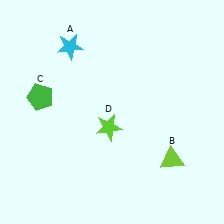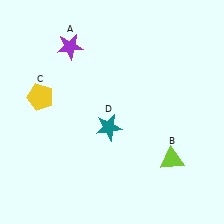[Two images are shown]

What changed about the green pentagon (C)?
In Image 1, C is green. In Image 2, it changed to yellow.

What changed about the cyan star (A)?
In Image 1, A is cyan. In Image 2, it changed to purple.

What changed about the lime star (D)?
In Image 1, D is lime. In Image 2, it changed to teal.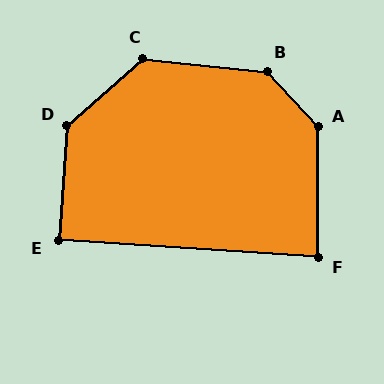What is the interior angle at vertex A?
Approximately 137 degrees (obtuse).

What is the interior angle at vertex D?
Approximately 135 degrees (obtuse).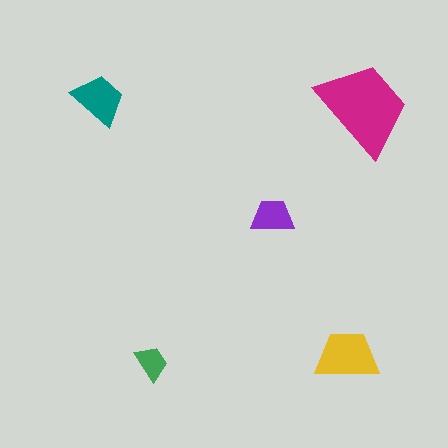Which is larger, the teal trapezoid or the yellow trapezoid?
The yellow one.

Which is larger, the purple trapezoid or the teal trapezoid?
The teal one.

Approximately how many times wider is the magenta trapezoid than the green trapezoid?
About 2.5 times wider.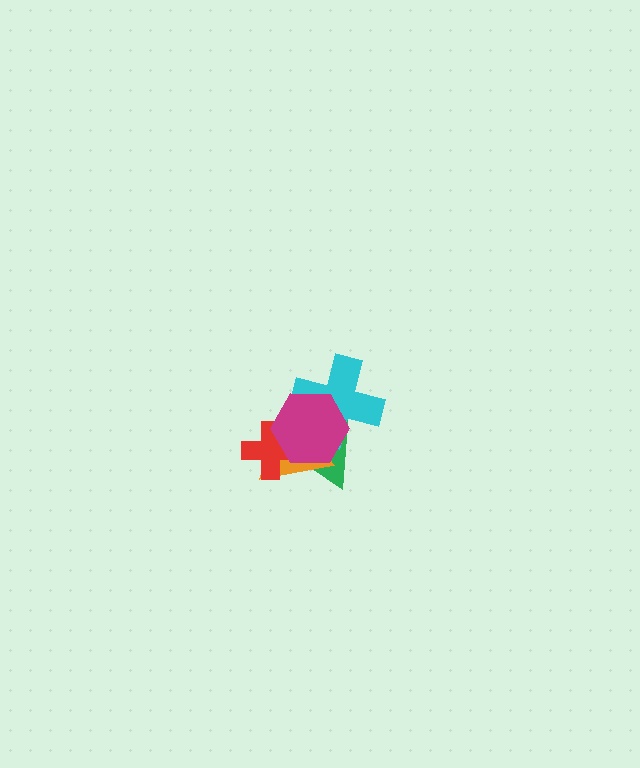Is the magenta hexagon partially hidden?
No, no other shape covers it.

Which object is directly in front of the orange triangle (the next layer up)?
The red cross is directly in front of the orange triangle.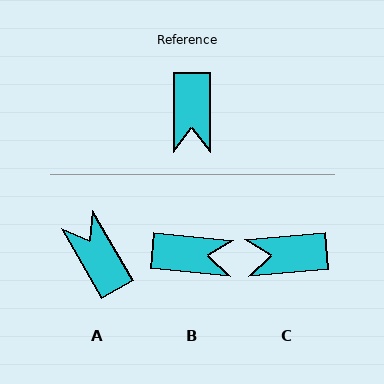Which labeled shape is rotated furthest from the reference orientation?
A, about 150 degrees away.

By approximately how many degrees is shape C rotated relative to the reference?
Approximately 85 degrees clockwise.